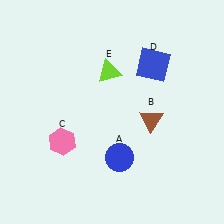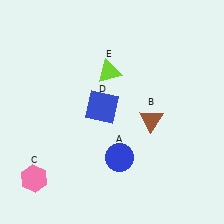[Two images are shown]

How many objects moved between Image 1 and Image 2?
2 objects moved between the two images.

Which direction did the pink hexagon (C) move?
The pink hexagon (C) moved down.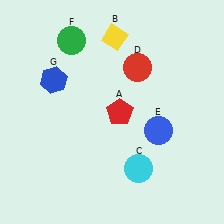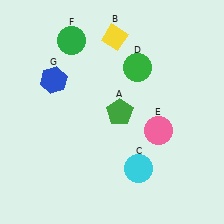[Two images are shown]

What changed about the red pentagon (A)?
In Image 1, A is red. In Image 2, it changed to green.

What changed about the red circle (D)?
In Image 1, D is red. In Image 2, it changed to green.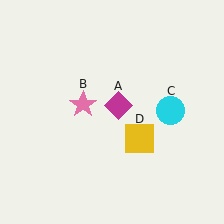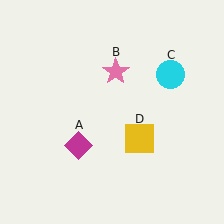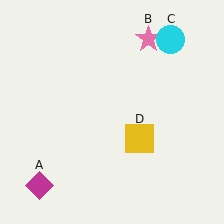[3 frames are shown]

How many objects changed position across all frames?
3 objects changed position: magenta diamond (object A), pink star (object B), cyan circle (object C).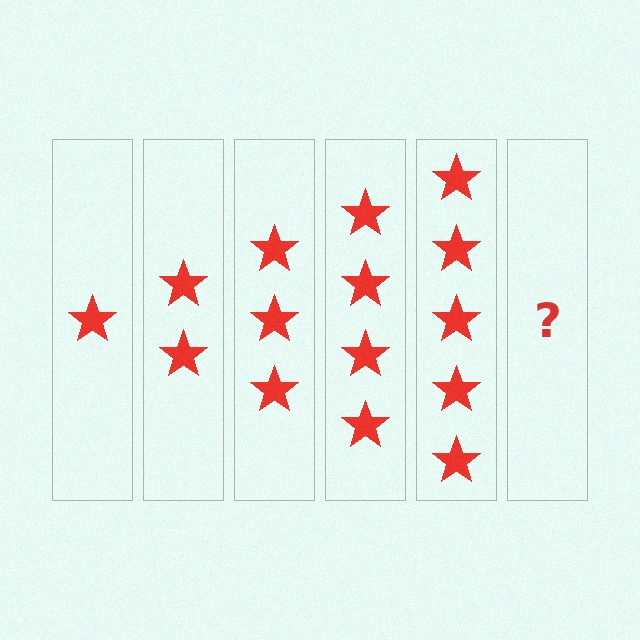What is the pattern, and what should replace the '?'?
The pattern is that each step adds one more star. The '?' should be 6 stars.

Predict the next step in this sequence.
The next step is 6 stars.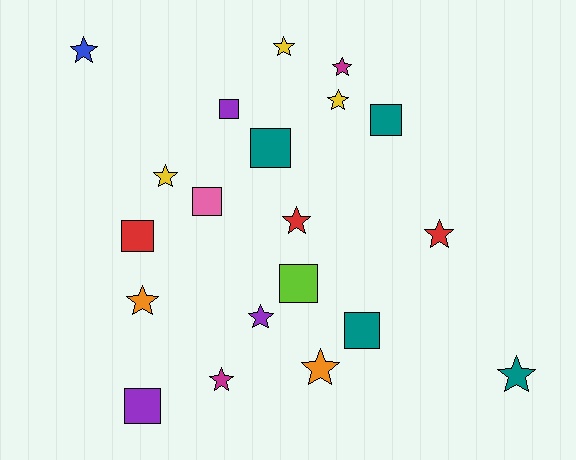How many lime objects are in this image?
There is 1 lime object.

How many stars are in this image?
There are 12 stars.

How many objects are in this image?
There are 20 objects.